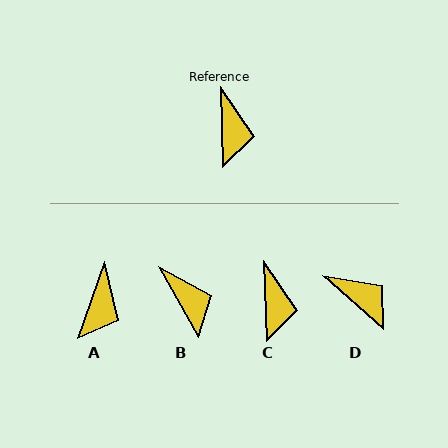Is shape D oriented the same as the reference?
No, it is off by about 46 degrees.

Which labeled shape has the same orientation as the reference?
C.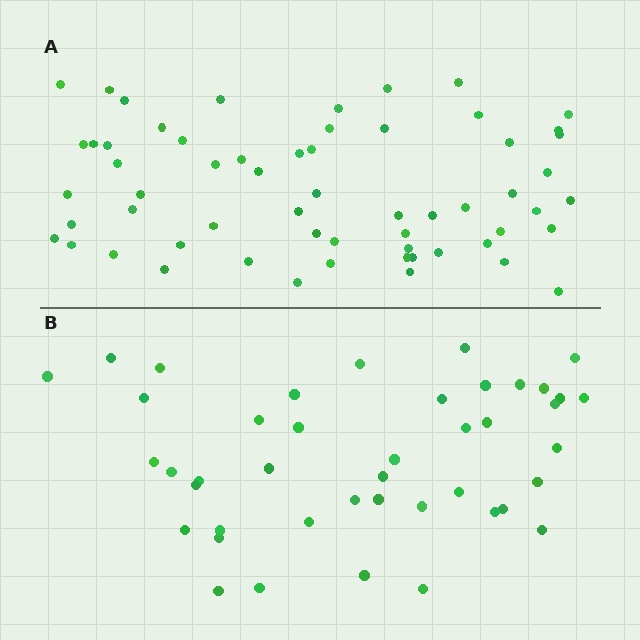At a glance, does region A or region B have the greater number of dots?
Region A (the top region) has more dots.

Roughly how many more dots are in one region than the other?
Region A has approximately 15 more dots than region B.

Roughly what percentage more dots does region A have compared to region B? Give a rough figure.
About 40% more.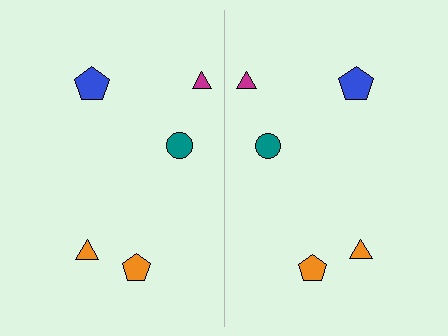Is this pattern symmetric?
Yes, this pattern has bilateral (reflection) symmetry.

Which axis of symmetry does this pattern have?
The pattern has a vertical axis of symmetry running through the center of the image.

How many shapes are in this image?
There are 10 shapes in this image.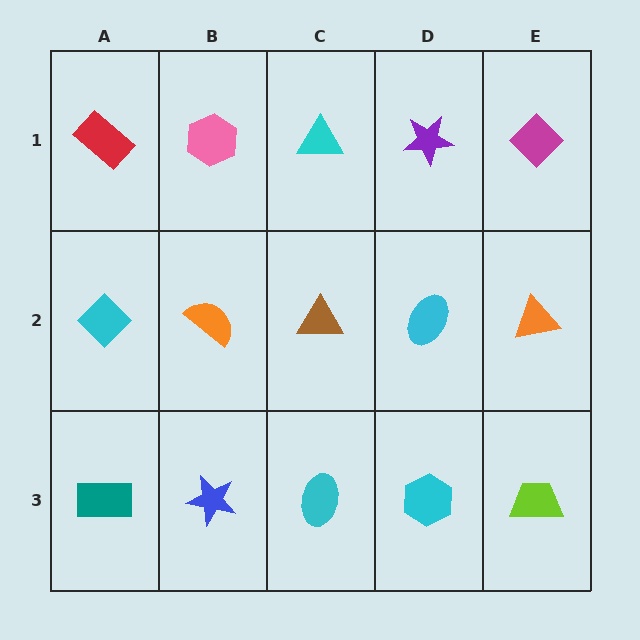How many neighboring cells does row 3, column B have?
3.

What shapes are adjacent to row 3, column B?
An orange semicircle (row 2, column B), a teal rectangle (row 3, column A), a cyan ellipse (row 3, column C).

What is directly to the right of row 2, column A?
An orange semicircle.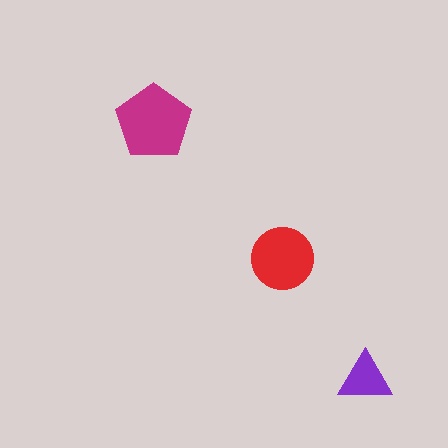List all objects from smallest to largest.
The purple triangle, the red circle, the magenta pentagon.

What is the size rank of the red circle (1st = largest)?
2nd.